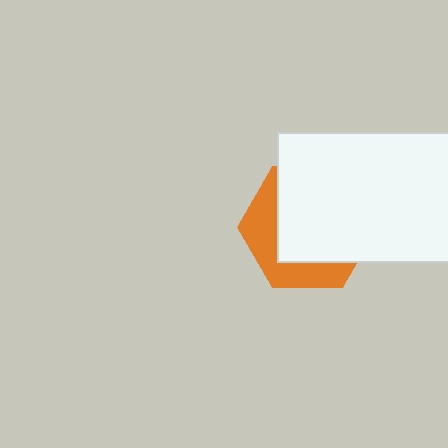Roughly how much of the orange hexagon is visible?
A small part of it is visible (roughly 35%).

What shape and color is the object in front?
The object in front is a white rectangle.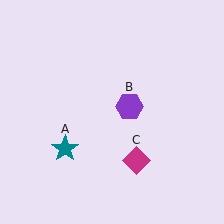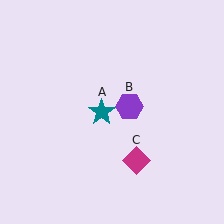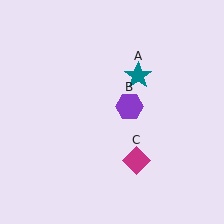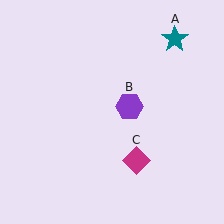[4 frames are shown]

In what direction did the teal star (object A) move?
The teal star (object A) moved up and to the right.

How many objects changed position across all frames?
1 object changed position: teal star (object A).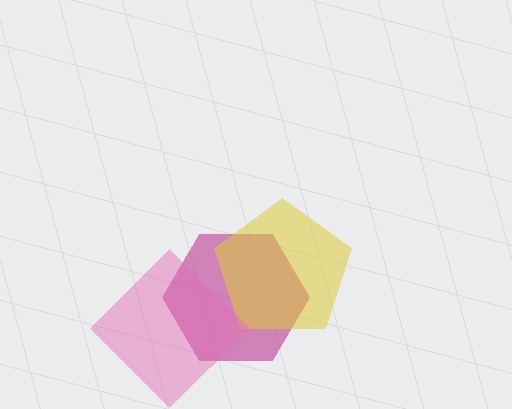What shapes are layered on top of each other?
The layered shapes are: a magenta hexagon, a yellow pentagon, a pink diamond.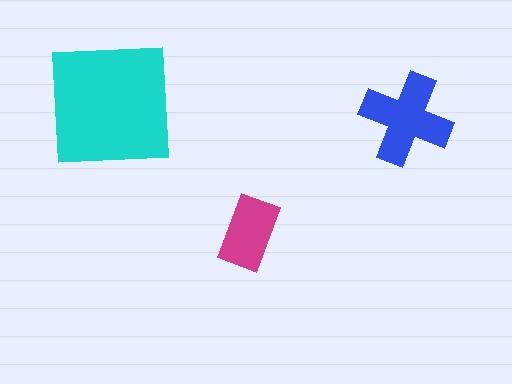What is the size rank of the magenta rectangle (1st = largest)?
3rd.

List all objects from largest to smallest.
The cyan square, the blue cross, the magenta rectangle.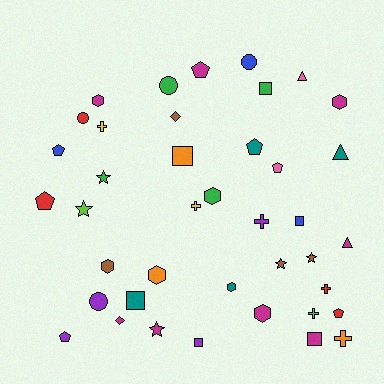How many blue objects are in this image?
There are 3 blue objects.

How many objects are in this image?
There are 40 objects.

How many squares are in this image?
There are 6 squares.